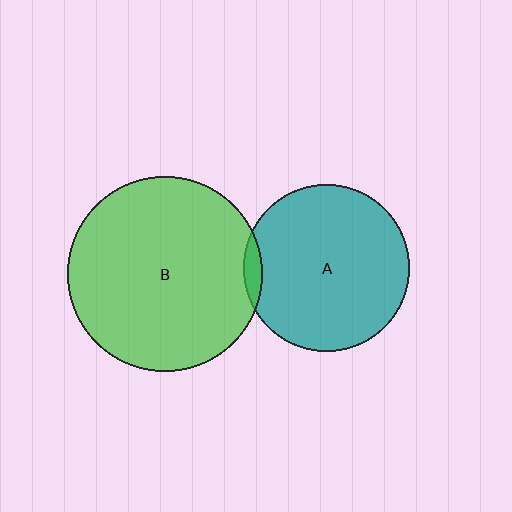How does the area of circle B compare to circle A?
Approximately 1.4 times.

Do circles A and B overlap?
Yes.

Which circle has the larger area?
Circle B (green).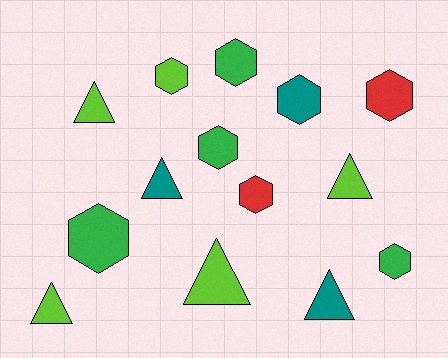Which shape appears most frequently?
Hexagon, with 8 objects.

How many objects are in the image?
There are 14 objects.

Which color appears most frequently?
Lime, with 5 objects.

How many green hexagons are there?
There are 4 green hexagons.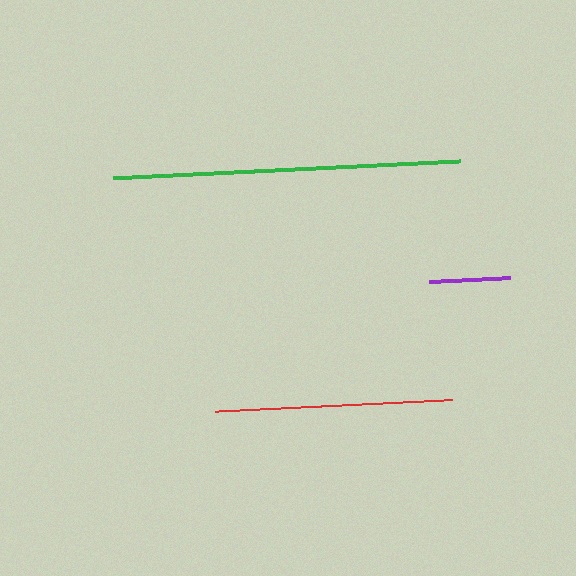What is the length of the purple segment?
The purple segment is approximately 82 pixels long.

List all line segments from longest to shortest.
From longest to shortest: green, red, purple.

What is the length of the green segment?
The green segment is approximately 347 pixels long.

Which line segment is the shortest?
The purple line is the shortest at approximately 82 pixels.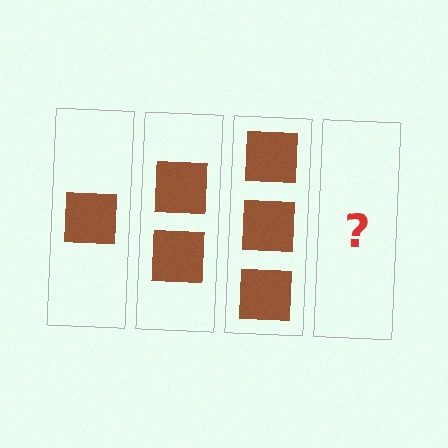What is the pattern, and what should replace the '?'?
The pattern is that each step adds one more square. The '?' should be 4 squares.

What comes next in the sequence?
The next element should be 4 squares.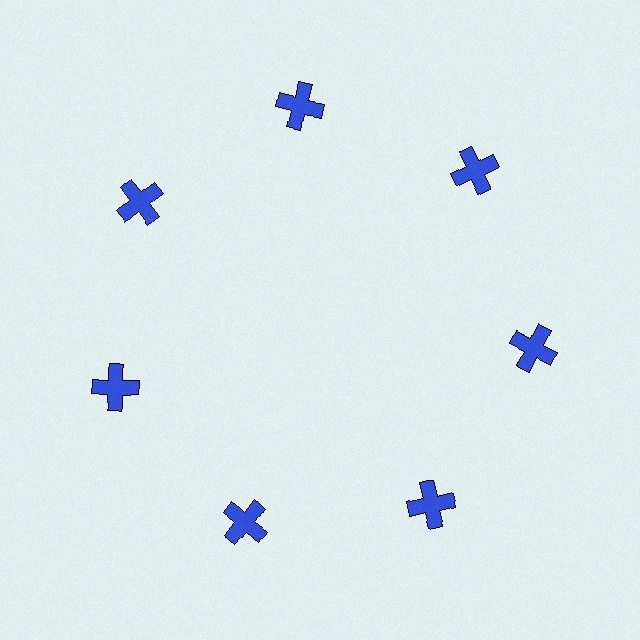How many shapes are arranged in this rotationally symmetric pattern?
There are 7 shapes, arranged in 7 groups of 1.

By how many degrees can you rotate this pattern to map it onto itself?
The pattern maps onto itself every 51 degrees of rotation.